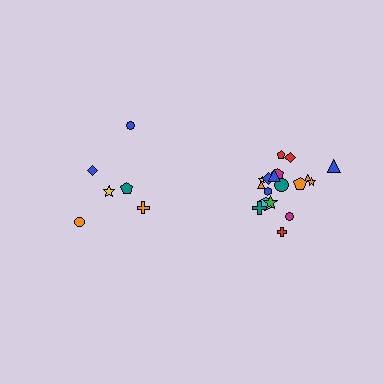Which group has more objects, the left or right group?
The right group.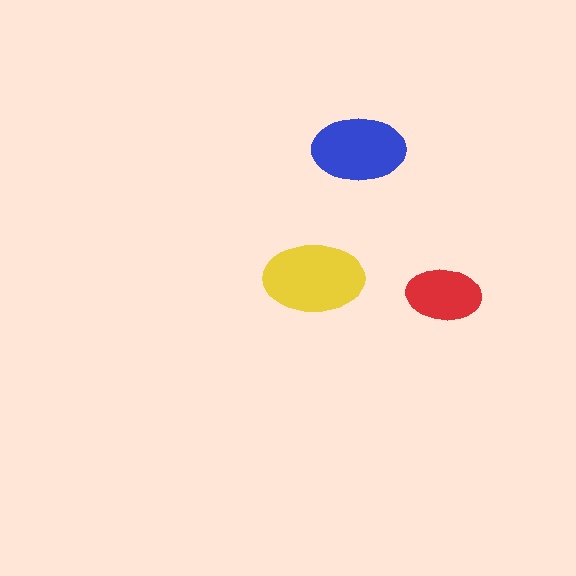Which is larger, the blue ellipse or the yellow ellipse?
The yellow one.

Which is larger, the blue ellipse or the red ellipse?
The blue one.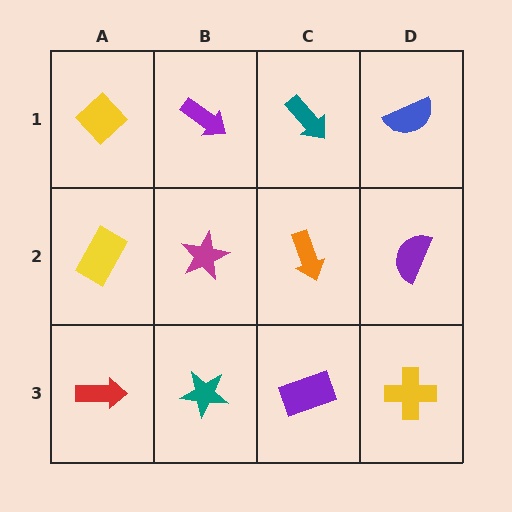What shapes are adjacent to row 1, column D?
A purple semicircle (row 2, column D), a teal arrow (row 1, column C).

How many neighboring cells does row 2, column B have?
4.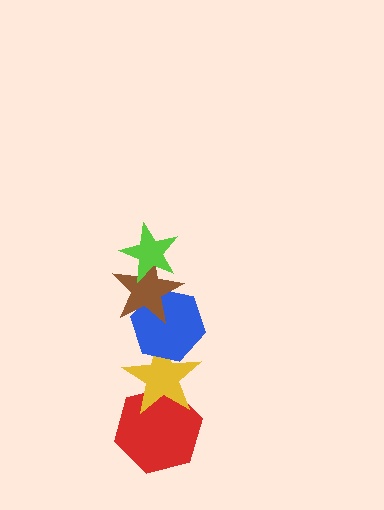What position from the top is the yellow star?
The yellow star is 4th from the top.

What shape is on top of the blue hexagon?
The brown star is on top of the blue hexagon.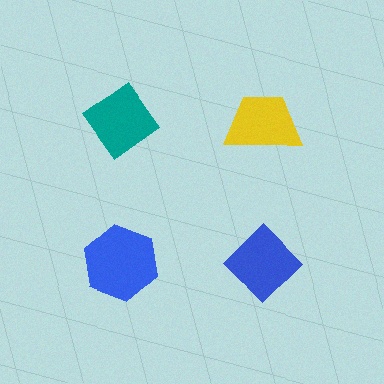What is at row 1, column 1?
A teal diamond.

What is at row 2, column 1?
A blue hexagon.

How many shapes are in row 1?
2 shapes.